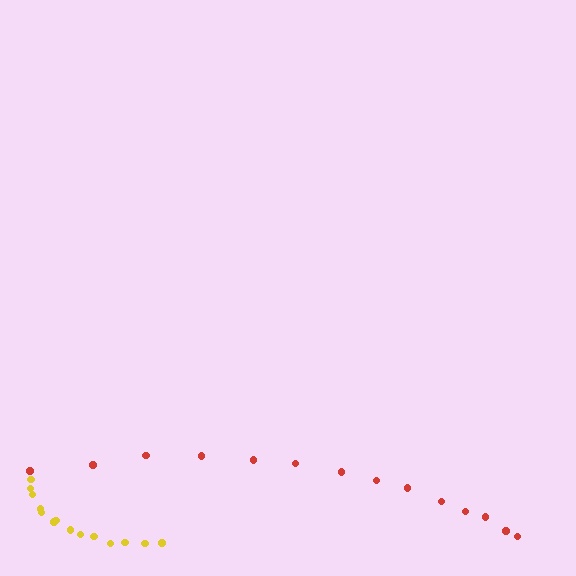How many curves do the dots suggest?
There are 2 distinct paths.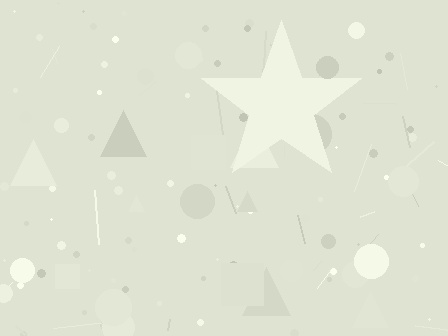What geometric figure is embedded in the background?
A star is embedded in the background.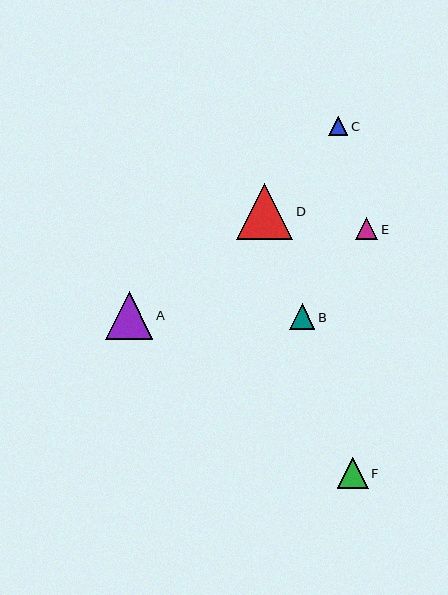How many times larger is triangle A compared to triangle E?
Triangle A is approximately 2.1 times the size of triangle E.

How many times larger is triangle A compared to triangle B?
Triangle A is approximately 1.9 times the size of triangle B.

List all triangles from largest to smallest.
From largest to smallest: D, A, F, B, E, C.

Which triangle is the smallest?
Triangle C is the smallest with a size of approximately 19 pixels.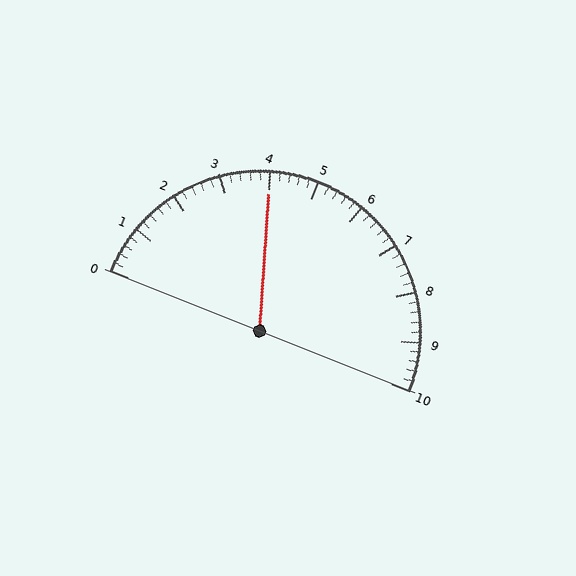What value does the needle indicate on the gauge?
The needle indicates approximately 4.0.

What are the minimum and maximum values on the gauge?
The gauge ranges from 0 to 10.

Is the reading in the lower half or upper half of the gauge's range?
The reading is in the lower half of the range (0 to 10).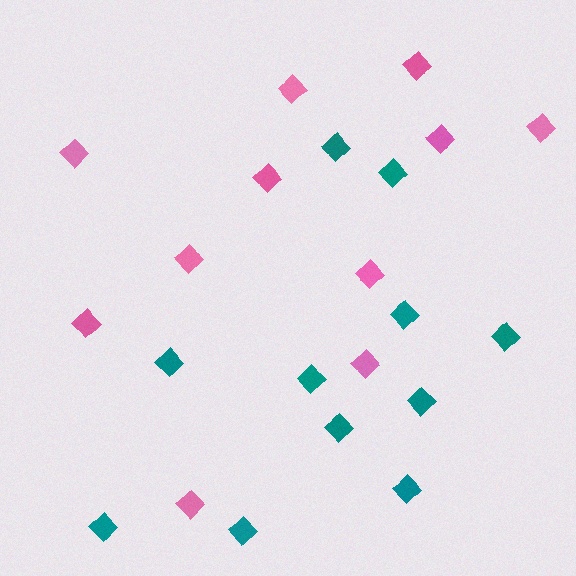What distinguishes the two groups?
There are 2 groups: one group of pink diamonds (11) and one group of teal diamonds (11).